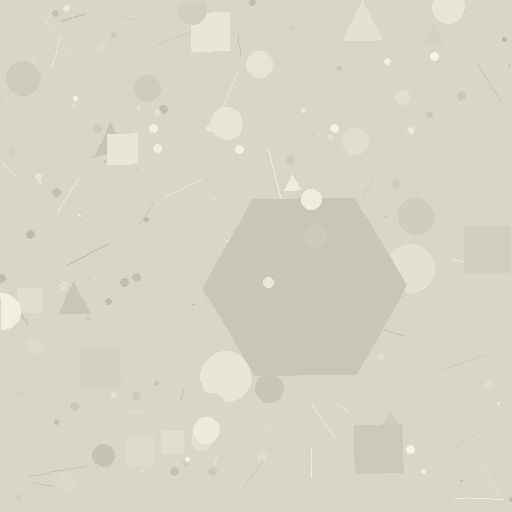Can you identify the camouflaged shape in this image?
The camouflaged shape is a hexagon.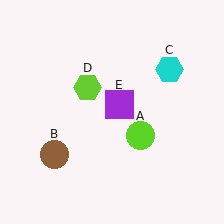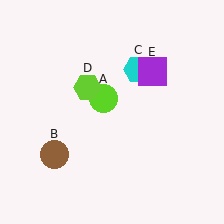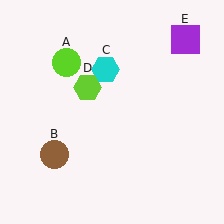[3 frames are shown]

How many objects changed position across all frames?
3 objects changed position: lime circle (object A), cyan hexagon (object C), purple square (object E).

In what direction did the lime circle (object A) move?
The lime circle (object A) moved up and to the left.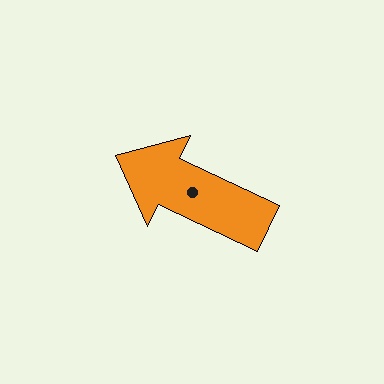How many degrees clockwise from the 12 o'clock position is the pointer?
Approximately 295 degrees.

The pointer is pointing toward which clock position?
Roughly 10 o'clock.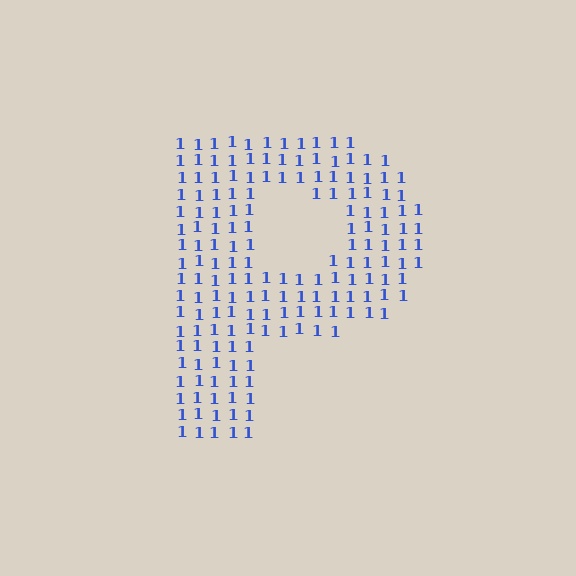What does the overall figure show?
The overall figure shows the letter P.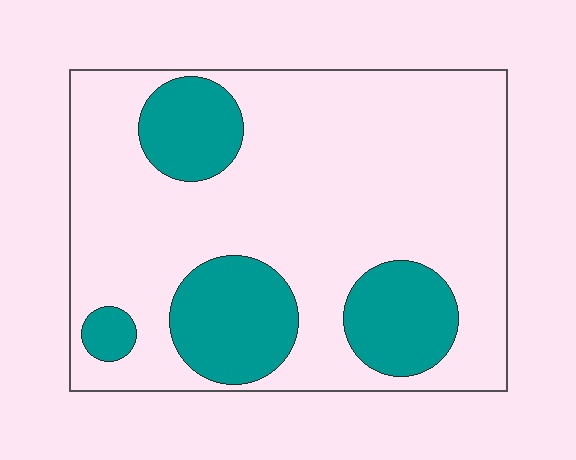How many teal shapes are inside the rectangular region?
4.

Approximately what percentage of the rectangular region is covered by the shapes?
Approximately 25%.